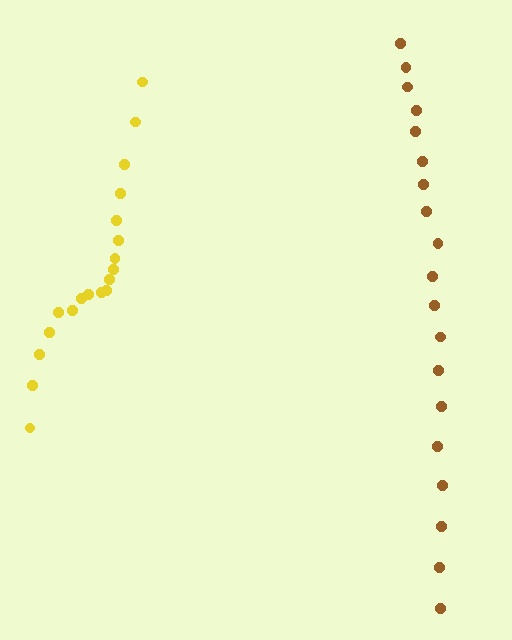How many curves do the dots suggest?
There are 2 distinct paths.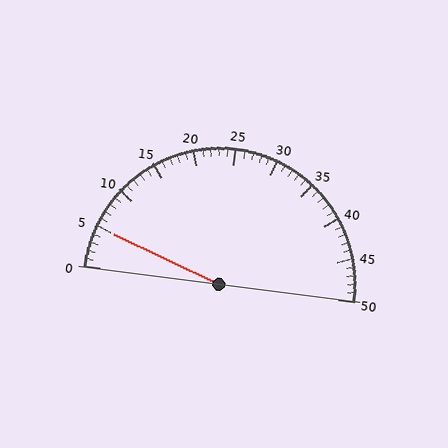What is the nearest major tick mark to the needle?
The nearest major tick mark is 5.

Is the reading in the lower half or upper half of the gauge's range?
The reading is in the lower half of the range (0 to 50).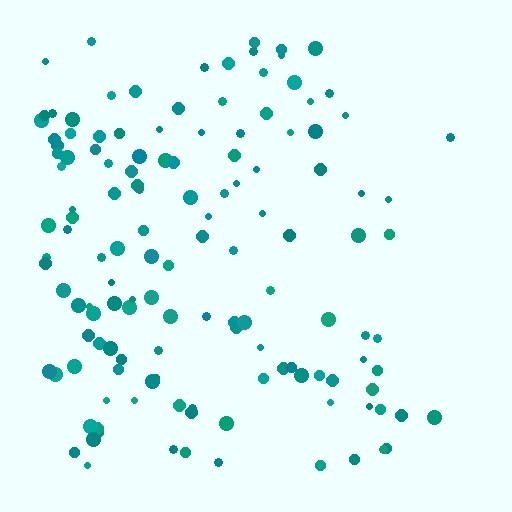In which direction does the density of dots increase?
From right to left, with the left side densest.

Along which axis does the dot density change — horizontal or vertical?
Horizontal.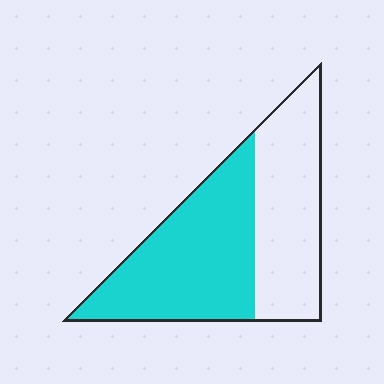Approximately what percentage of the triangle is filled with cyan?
Approximately 55%.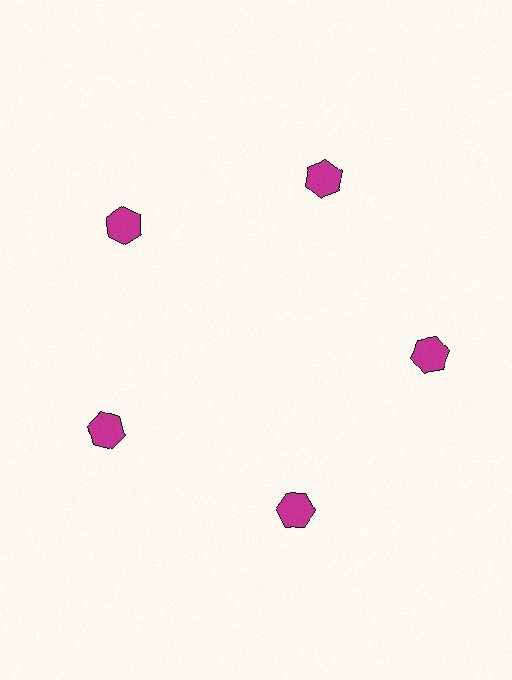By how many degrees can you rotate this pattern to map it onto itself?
The pattern maps onto itself every 72 degrees of rotation.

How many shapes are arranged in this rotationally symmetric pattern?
There are 5 shapes, arranged in 5 groups of 1.